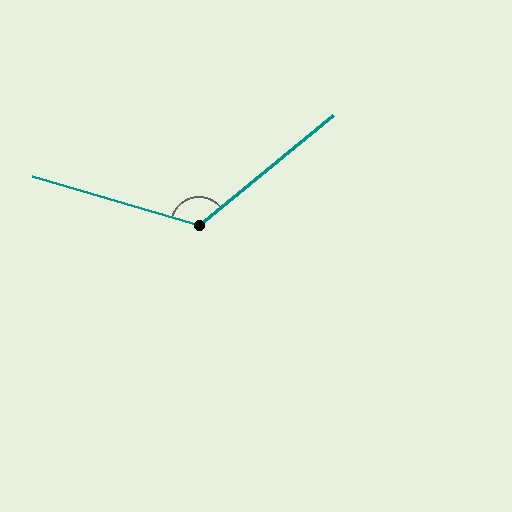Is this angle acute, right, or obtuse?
It is obtuse.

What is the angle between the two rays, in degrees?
Approximately 124 degrees.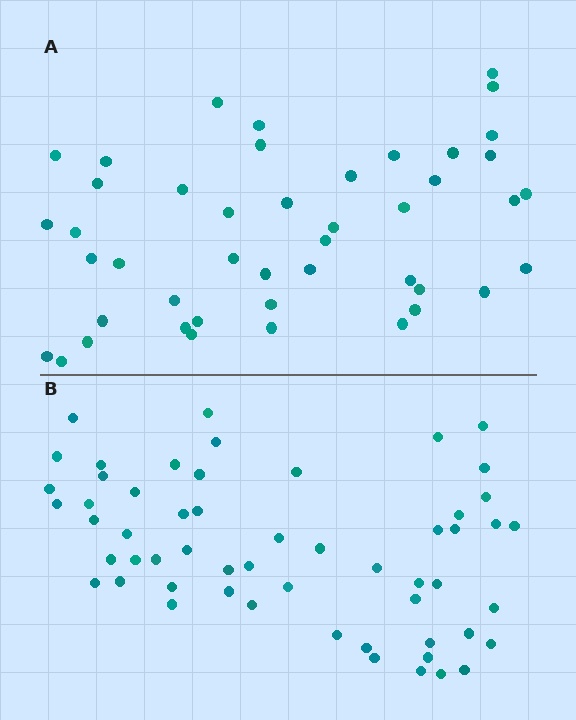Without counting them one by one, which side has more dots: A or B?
Region B (the bottom region) has more dots.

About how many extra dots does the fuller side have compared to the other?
Region B has roughly 12 or so more dots than region A.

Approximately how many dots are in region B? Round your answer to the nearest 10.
About 60 dots. (The exact count is 56, which rounds to 60.)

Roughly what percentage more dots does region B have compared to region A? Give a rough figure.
About 25% more.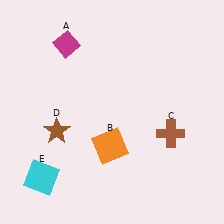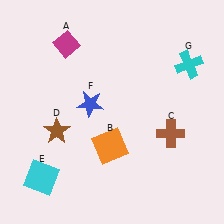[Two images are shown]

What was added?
A blue star (F), a cyan cross (G) were added in Image 2.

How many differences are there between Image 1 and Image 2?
There are 2 differences between the two images.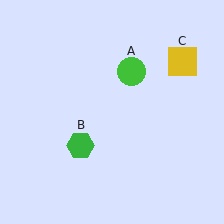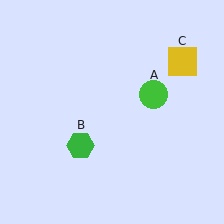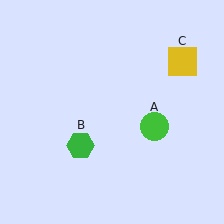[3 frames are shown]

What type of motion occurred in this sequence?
The green circle (object A) rotated clockwise around the center of the scene.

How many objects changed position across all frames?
1 object changed position: green circle (object A).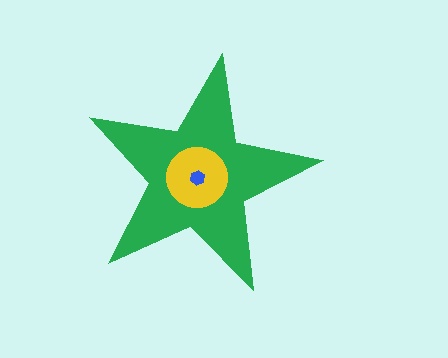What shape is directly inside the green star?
The yellow circle.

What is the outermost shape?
The green star.